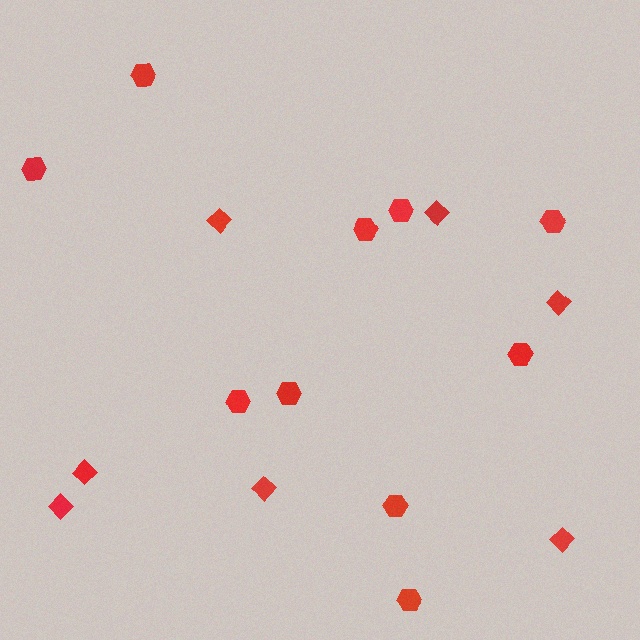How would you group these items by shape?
There are 2 groups: one group of hexagons (10) and one group of diamonds (7).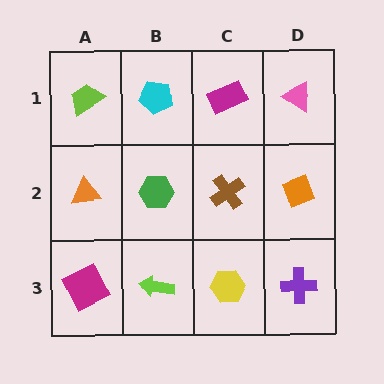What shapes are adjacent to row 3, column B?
A green hexagon (row 2, column B), a magenta square (row 3, column A), a yellow hexagon (row 3, column C).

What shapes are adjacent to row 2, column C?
A magenta rectangle (row 1, column C), a yellow hexagon (row 3, column C), a green hexagon (row 2, column B), an orange diamond (row 2, column D).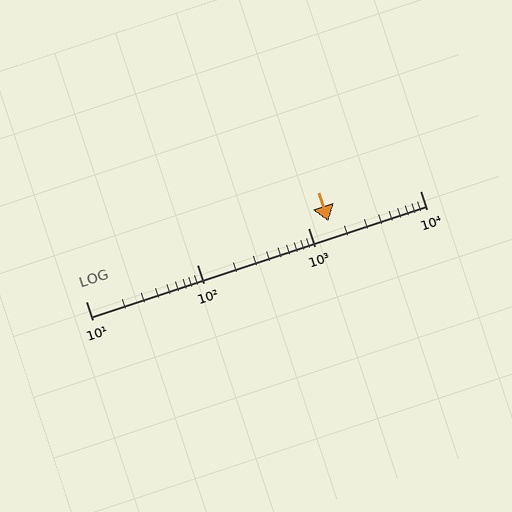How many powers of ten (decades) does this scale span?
The scale spans 3 decades, from 10 to 10000.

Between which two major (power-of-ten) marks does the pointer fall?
The pointer is between 1000 and 10000.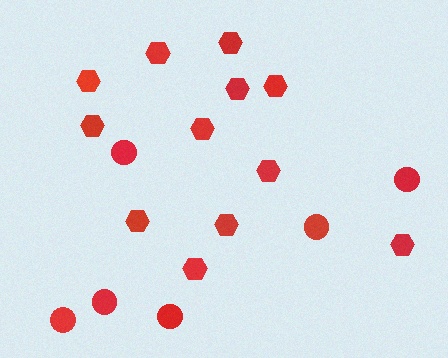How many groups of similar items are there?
There are 2 groups: one group of circles (6) and one group of hexagons (12).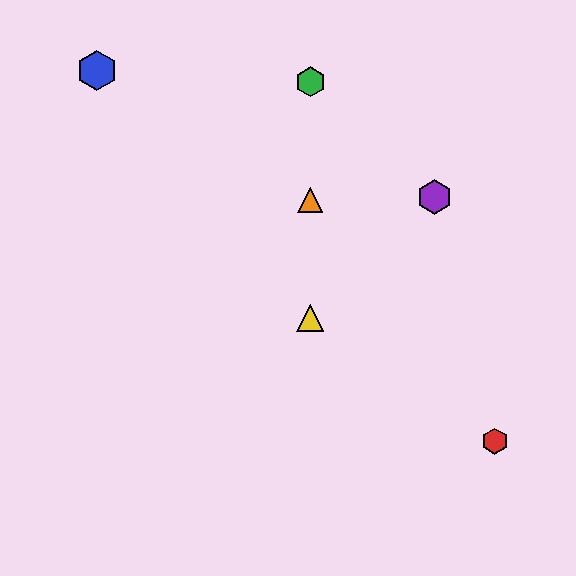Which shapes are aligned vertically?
The green hexagon, the yellow triangle, the orange triangle are aligned vertically.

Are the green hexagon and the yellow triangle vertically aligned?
Yes, both are at x≈310.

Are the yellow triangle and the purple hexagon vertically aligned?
No, the yellow triangle is at x≈310 and the purple hexagon is at x≈434.